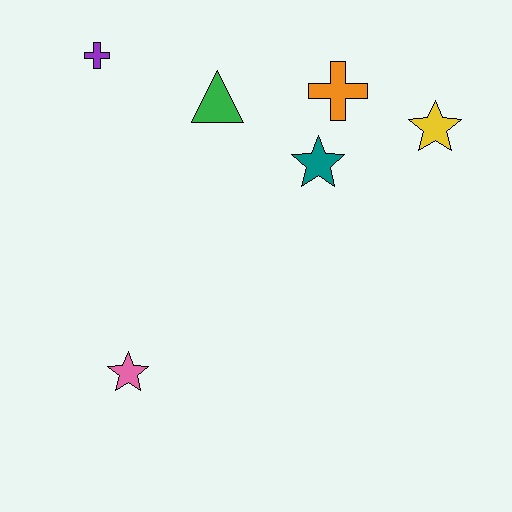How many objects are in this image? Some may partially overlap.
There are 6 objects.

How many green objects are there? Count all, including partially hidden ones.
There is 1 green object.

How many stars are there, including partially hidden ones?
There are 3 stars.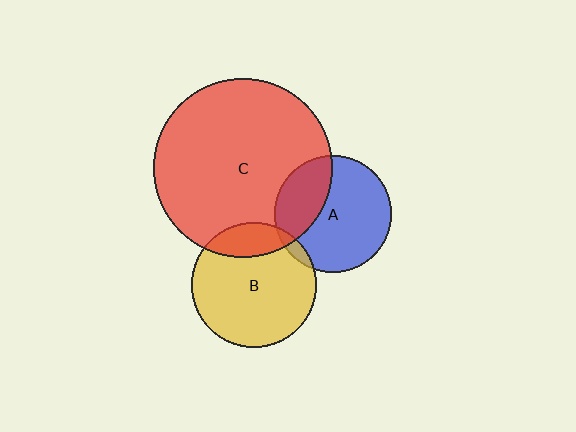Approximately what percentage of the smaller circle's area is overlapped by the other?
Approximately 30%.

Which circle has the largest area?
Circle C (red).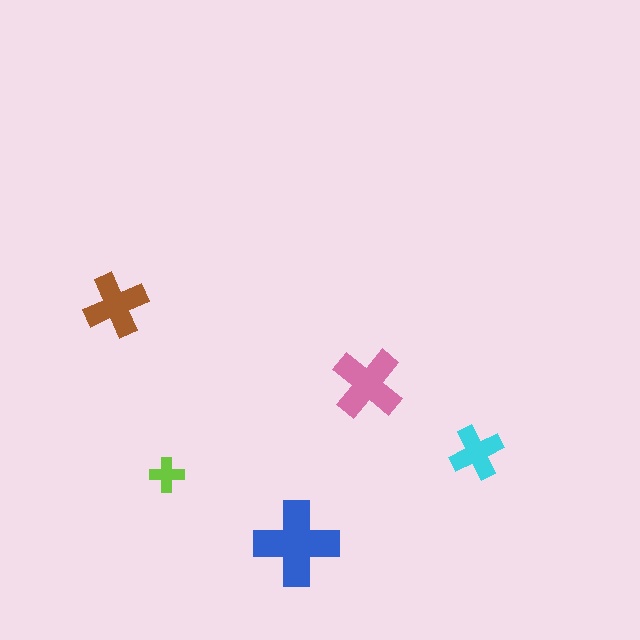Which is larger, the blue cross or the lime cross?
The blue one.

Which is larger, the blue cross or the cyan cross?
The blue one.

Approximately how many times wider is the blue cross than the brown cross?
About 1.5 times wider.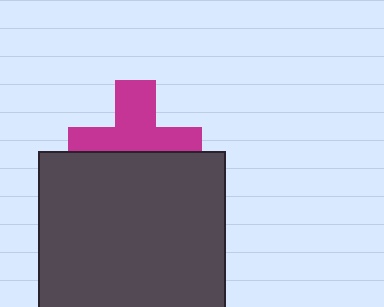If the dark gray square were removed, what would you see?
You would see the complete magenta cross.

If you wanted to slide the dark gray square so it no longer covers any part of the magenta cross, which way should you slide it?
Slide it down — that is the most direct way to separate the two shapes.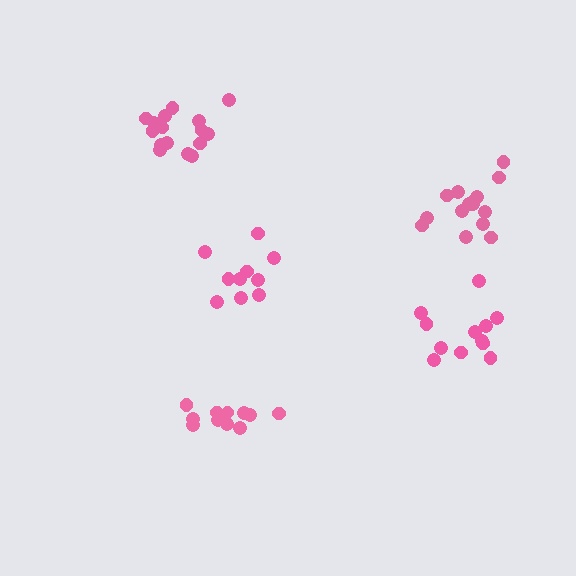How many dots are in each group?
Group 1: 11 dots, Group 2: 10 dots, Group 3: 15 dots, Group 4: 12 dots, Group 5: 16 dots (64 total).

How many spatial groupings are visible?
There are 5 spatial groupings.